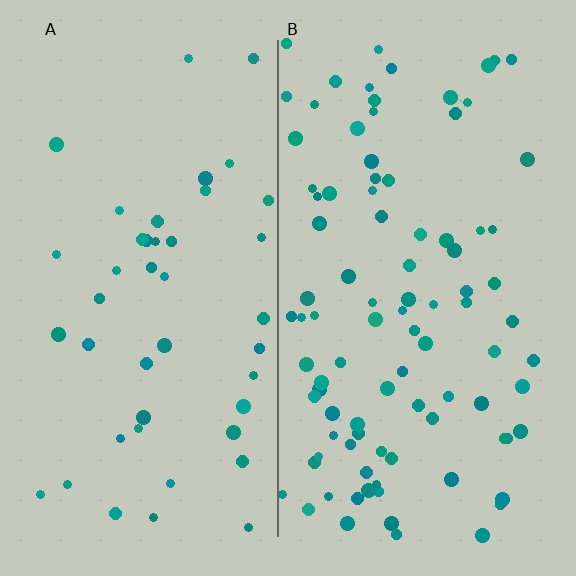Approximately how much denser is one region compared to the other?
Approximately 2.2× — region B over region A.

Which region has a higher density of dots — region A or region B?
B (the right).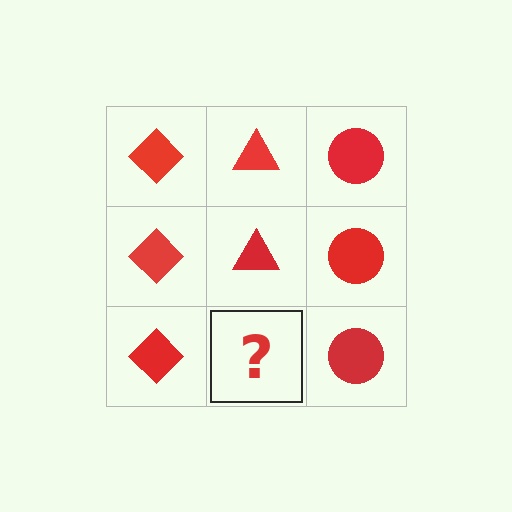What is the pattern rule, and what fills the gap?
The rule is that each column has a consistent shape. The gap should be filled with a red triangle.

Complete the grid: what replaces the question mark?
The question mark should be replaced with a red triangle.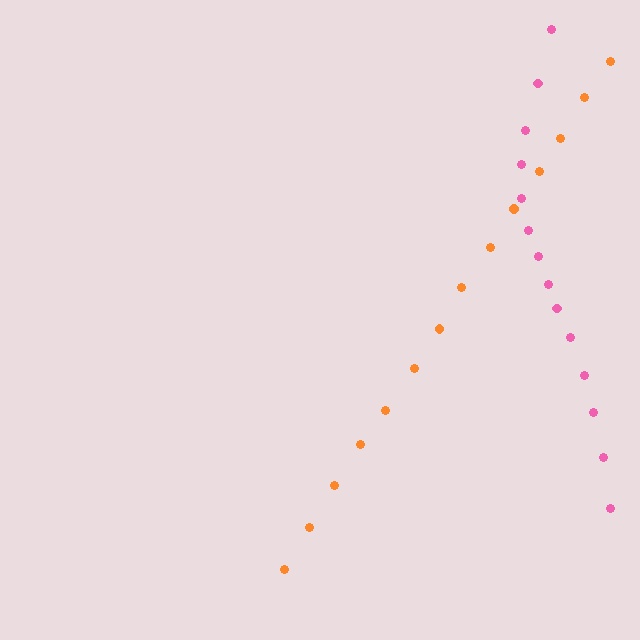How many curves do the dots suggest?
There are 2 distinct paths.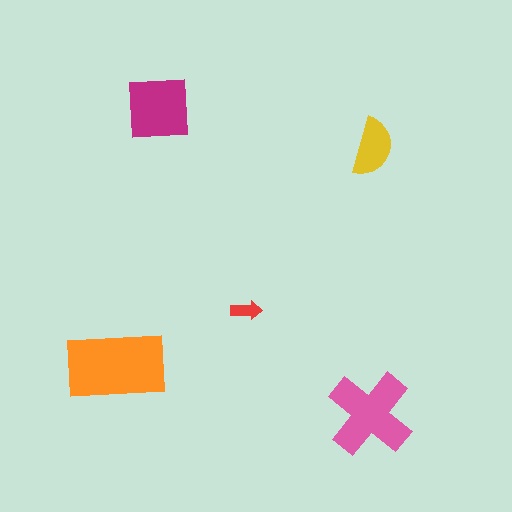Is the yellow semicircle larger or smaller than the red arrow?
Larger.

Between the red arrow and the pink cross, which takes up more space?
The pink cross.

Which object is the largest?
The orange rectangle.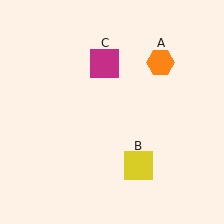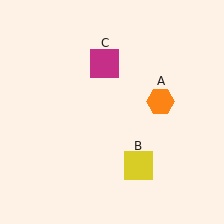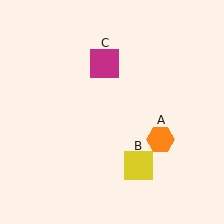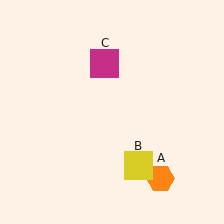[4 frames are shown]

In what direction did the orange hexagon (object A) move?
The orange hexagon (object A) moved down.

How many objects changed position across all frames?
1 object changed position: orange hexagon (object A).